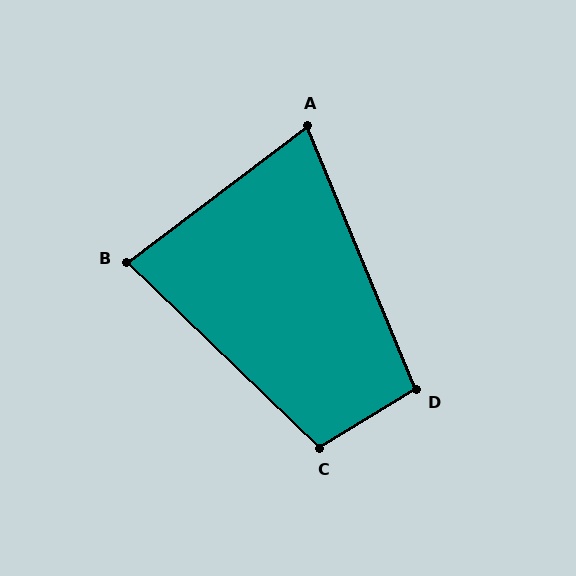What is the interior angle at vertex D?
Approximately 99 degrees (obtuse).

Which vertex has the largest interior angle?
C, at approximately 105 degrees.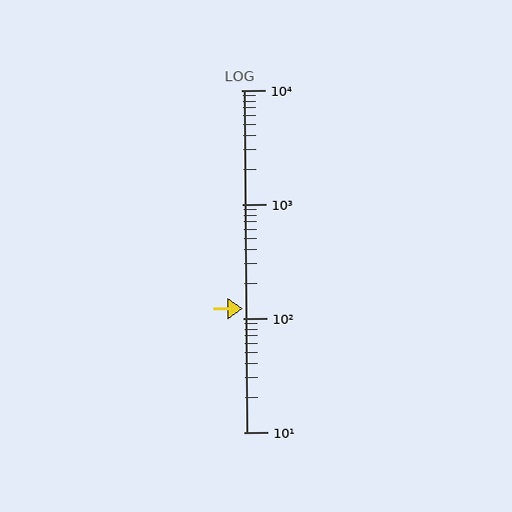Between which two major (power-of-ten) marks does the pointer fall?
The pointer is between 100 and 1000.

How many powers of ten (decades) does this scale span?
The scale spans 3 decades, from 10 to 10000.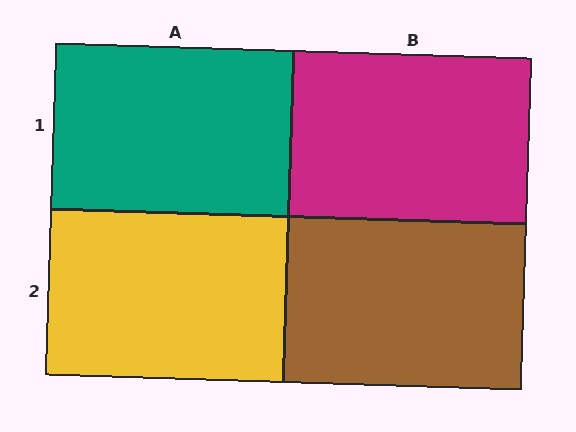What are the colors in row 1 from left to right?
Teal, magenta.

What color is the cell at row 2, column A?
Yellow.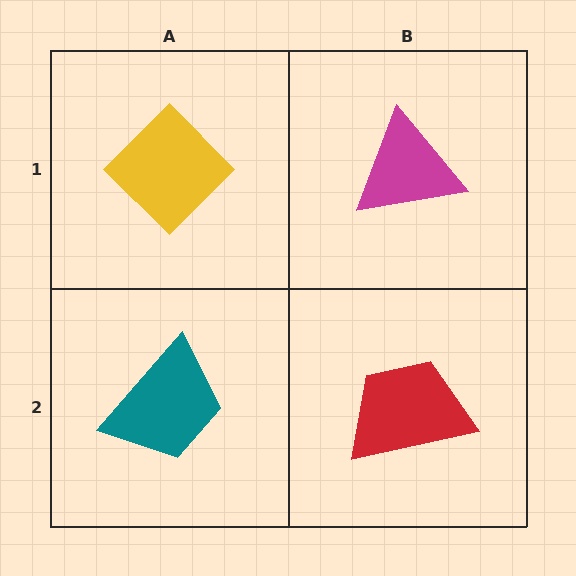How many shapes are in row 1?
2 shapes.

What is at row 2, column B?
A red trapezoid.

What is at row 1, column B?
A magenta triangle.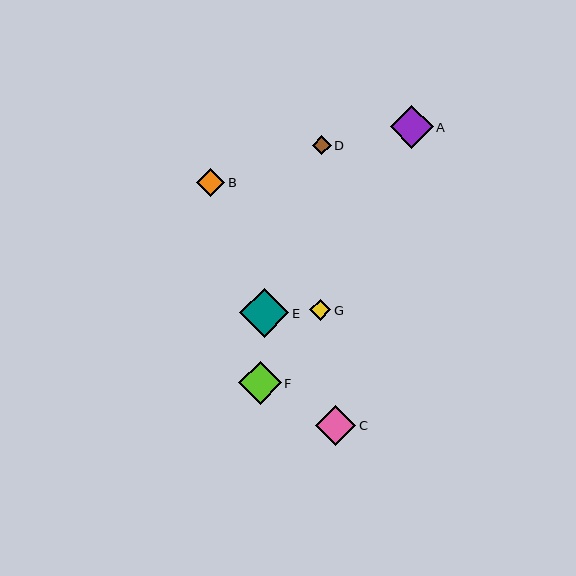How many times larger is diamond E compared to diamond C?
Diamond E is approximately 1.2 times the size of diamond C.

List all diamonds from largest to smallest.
From largest to smallest: E, A, F, C, B, G, D.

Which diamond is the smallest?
Diamond D is the smallest with a size of approximately 19 pixels.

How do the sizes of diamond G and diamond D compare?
Diamond G and diamond D are approximately the same size.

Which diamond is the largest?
Diamond E is the largest with a size of approximately 49 pixels.